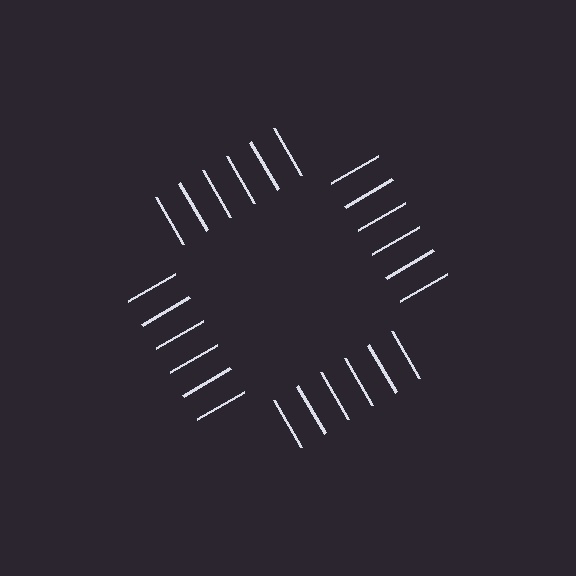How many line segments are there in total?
24 — 6 along each of the 4 edges.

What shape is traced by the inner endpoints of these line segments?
An illusory square — the line segments terminate on its edges but no continuous stroke is drawn.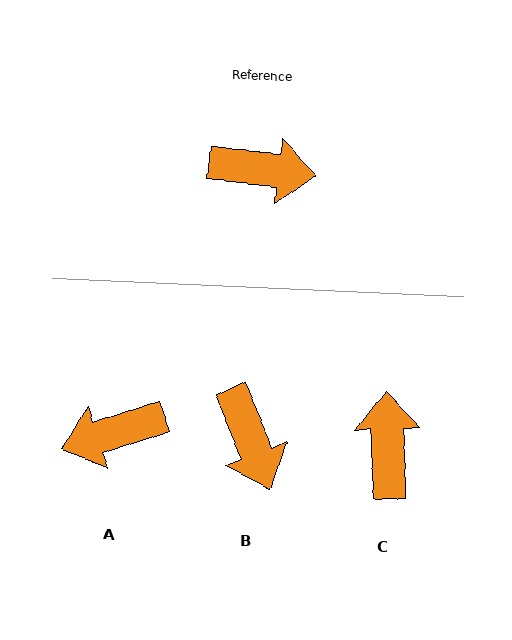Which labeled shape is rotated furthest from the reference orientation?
A, about 155 degrees away.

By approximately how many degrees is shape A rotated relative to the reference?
Approximately 155 degrees clockwise.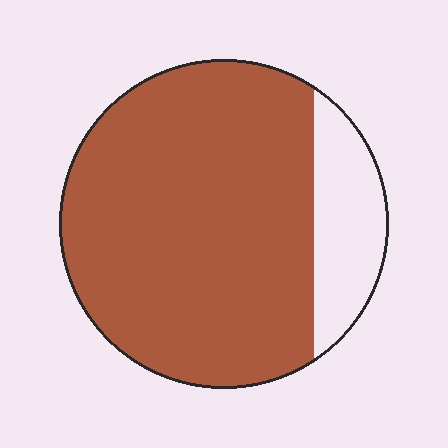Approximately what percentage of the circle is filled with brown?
Approximately 85%.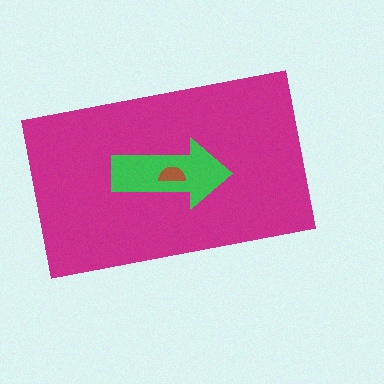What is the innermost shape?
The brown semicircle.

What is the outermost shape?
The magenta rectangle.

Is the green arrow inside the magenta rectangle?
Yes.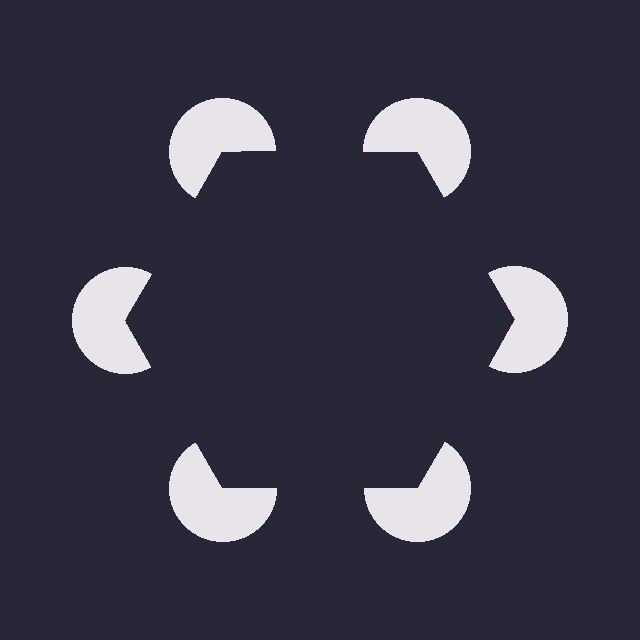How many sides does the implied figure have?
6 sides.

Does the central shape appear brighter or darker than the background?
It typically appears slightly darker than the background, even though no actual brightness change is drawn.